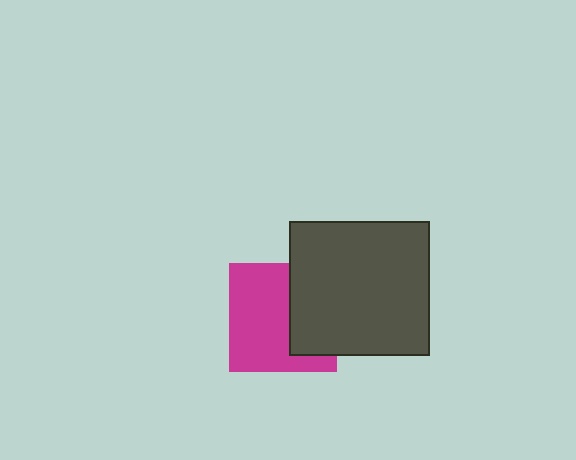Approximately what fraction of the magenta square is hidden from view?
Roughly 38% of the magenta square is hidden behind the dark gray rectangle.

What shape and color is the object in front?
The object in front is a dark gray rectangle.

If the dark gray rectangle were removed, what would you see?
You would see the complete magenta square.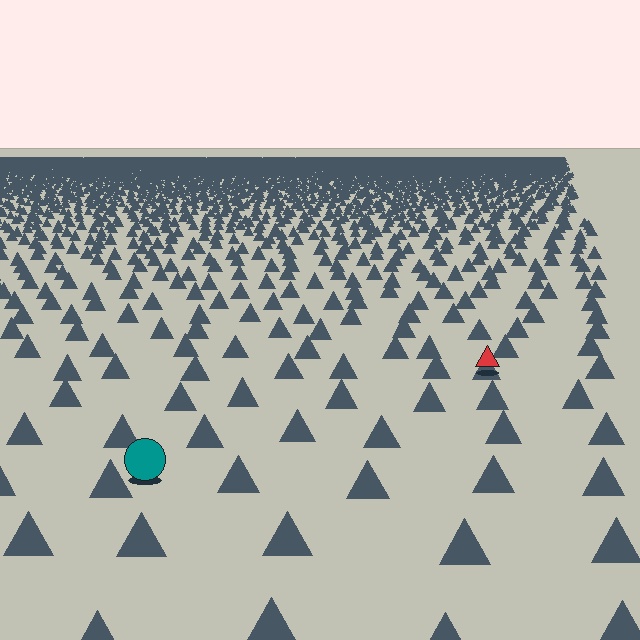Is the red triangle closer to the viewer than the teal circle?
No. The teal circle is closer — you can tell from the texture gradient: the ground texture is coarser near it.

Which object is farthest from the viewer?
The red triangle is farthest from the viewer. It appears smaller and the ground texture around it is denser.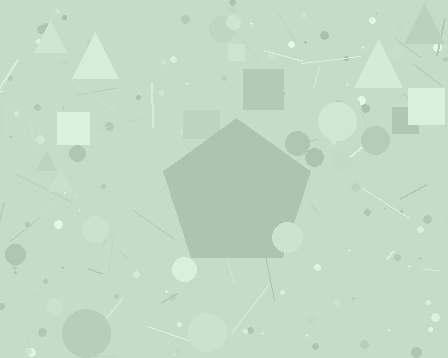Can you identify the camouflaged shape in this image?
The camouflaged shape is a pentagon.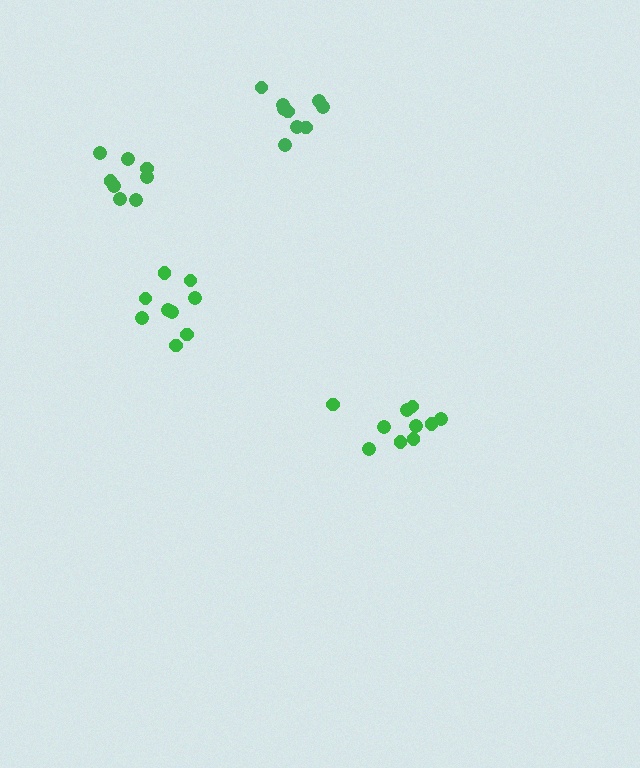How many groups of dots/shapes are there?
There are 4 groups.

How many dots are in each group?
Group 1: 9 dots, Group 2: 8 dots, Group 3: 9 dots, Group 4: 10 dots (36 total).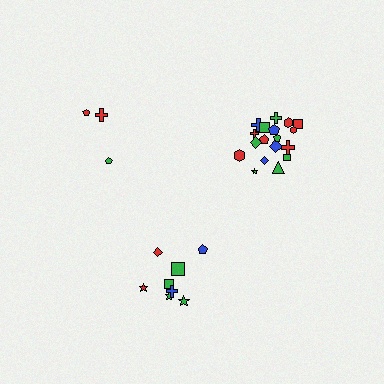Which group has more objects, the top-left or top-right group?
The top-right group.